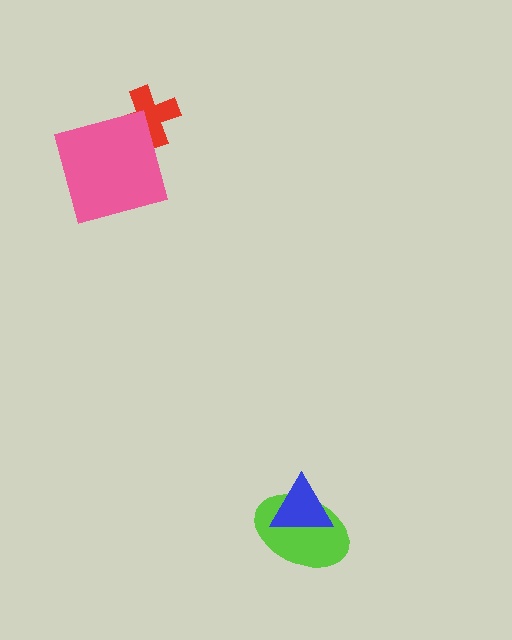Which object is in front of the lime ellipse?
The blue triangle is in front of the lime ellipse.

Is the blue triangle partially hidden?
No, no other shape covers it.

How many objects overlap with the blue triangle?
1 object overlaps with the blue triangle.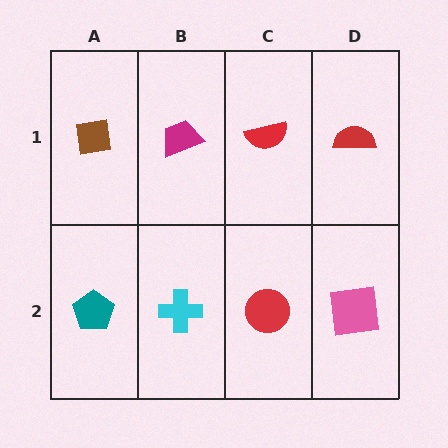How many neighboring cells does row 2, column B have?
3.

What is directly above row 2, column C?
A red semicircle.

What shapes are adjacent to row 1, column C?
A red circle (row 2, column C), a magenta trapezoid (row 1, column B), a red semicircle (row 1, column D).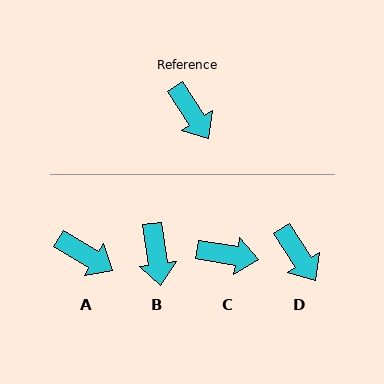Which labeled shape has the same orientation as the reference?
D.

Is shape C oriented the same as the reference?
No, it is off by about 48 degrees.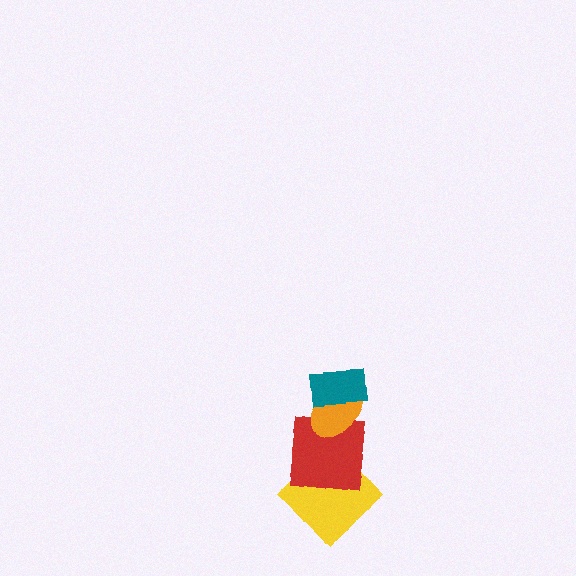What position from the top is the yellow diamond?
The yellow diamond is 4th from the top.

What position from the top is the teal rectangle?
The teal rectangle is 1st from the top.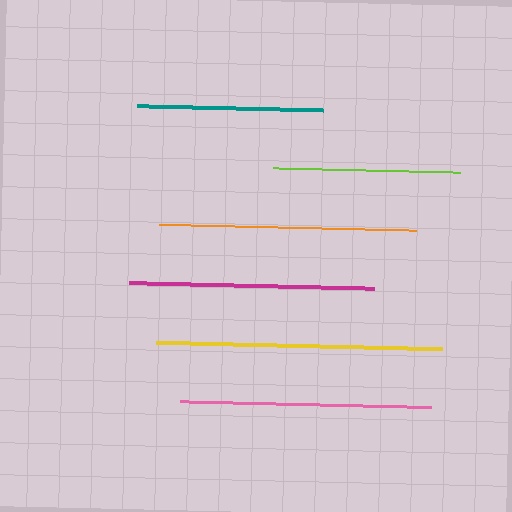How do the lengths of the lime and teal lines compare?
The lime and teal lines are approximately the same length.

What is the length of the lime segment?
The lime segment is approximately 187 pixels long.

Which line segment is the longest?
The yellow line is the longest at approximately 286 pixels.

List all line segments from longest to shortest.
From longest to shortest: yellow, orange, pink, magenta, lime, teal.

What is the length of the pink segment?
The pink segment is approximately 251 pixels long.